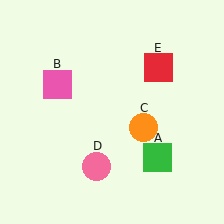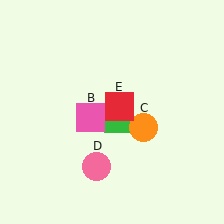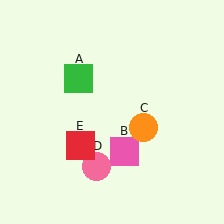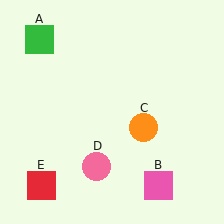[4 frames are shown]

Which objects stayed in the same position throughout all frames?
Orange circle (object C) and pink circle (object D) remained stationary.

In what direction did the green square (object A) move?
The green square (object A) moved up and to the left.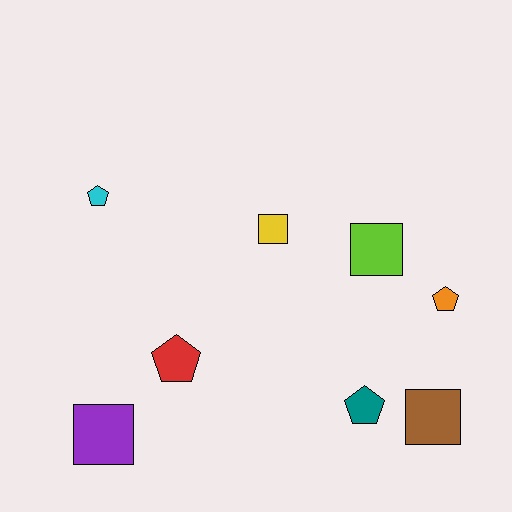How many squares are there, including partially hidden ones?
There are 4 squares.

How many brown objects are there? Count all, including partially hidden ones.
There is 1 brown object.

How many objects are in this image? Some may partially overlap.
There are 8 objects.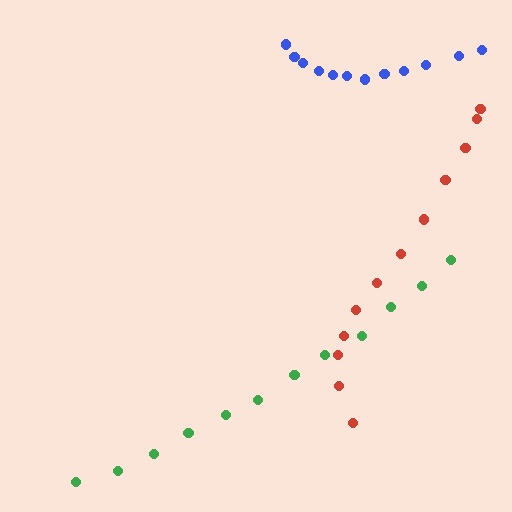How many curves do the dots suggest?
There are 3 distinct paths.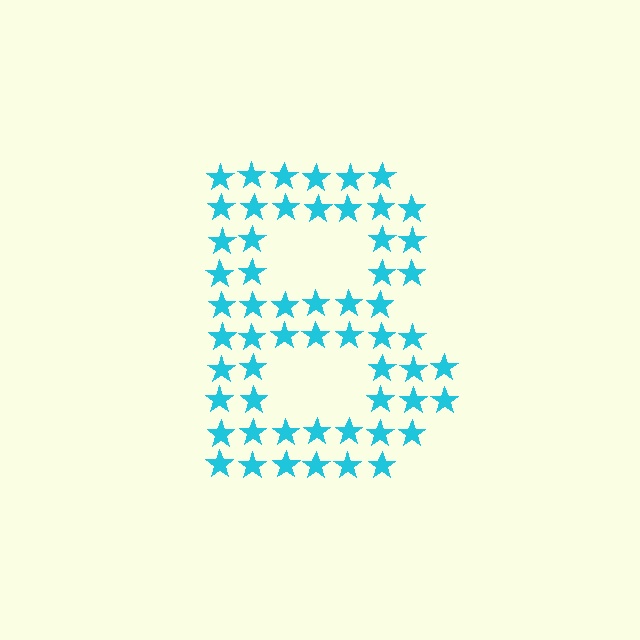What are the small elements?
The small elements are stars.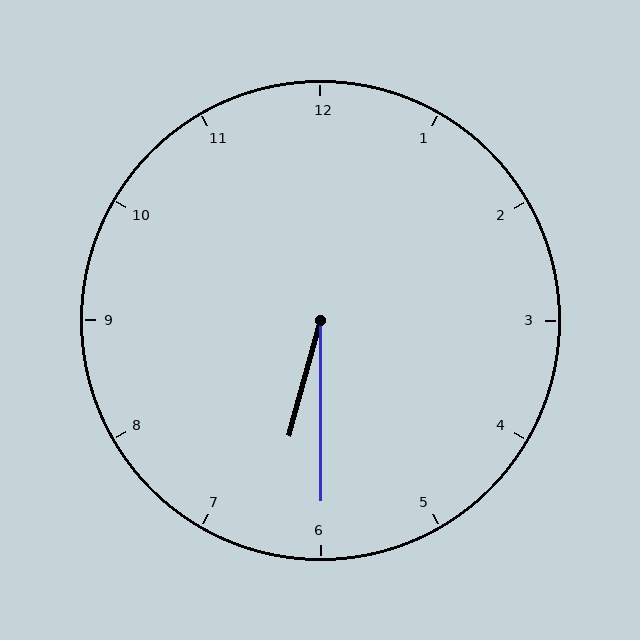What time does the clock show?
6:30.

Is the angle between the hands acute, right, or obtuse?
It is acute.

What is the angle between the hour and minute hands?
Approximately 15 degrees.